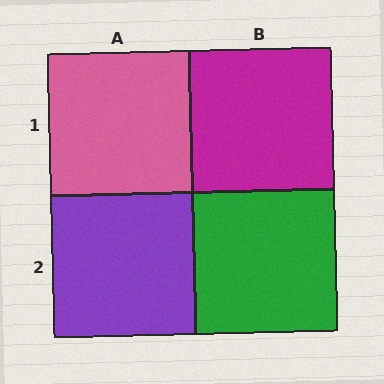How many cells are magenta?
1 cell is magenta.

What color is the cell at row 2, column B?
Green.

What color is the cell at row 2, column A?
Purple.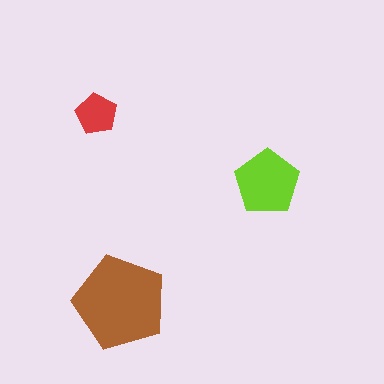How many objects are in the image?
There are 3 objects in the image.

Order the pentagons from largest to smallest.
the brown one, the lime one, the red one.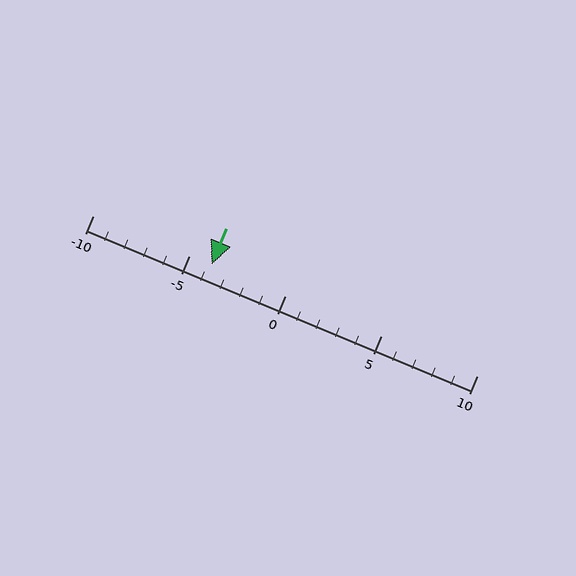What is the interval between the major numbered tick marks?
The major tick marks are spaced 5 units apart.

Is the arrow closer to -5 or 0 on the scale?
The arrow is closer to -5.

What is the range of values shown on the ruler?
The ruler shows values from -10 to 10.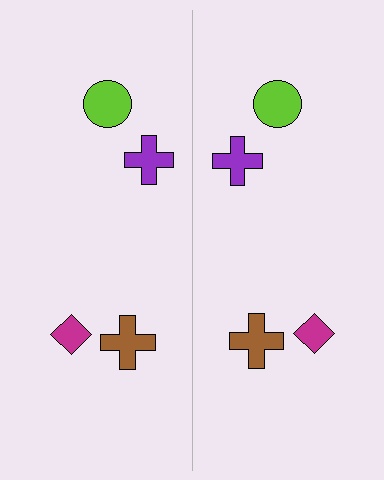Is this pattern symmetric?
Yes, this pattern has bilateral (reflection) symmetry.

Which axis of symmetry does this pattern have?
The pattern has a vertical axis of symmetry running through the center of the image.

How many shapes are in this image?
There are 8 shapes in this image.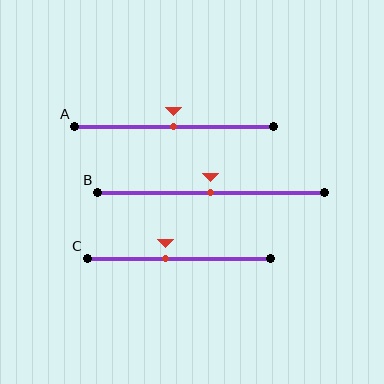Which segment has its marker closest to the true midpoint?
Segment A has its marker closest to the true midpoint.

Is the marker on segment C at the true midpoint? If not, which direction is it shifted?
No, the marker on segment C is shifted to the left by about 7% of the segment length.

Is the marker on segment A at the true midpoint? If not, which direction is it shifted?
Yes, the marker on segment A is at the true midpoint.